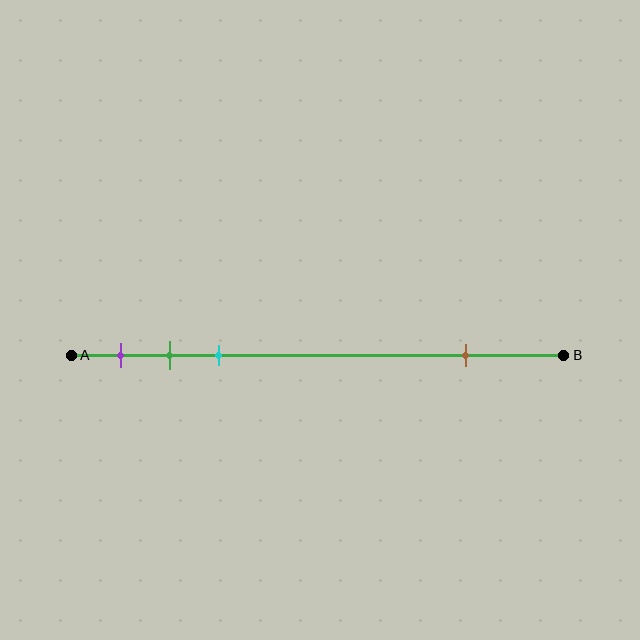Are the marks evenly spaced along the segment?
No, the marks are not evenly spaced.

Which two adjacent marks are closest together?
The green and cyan marks are the closest adjacent pair.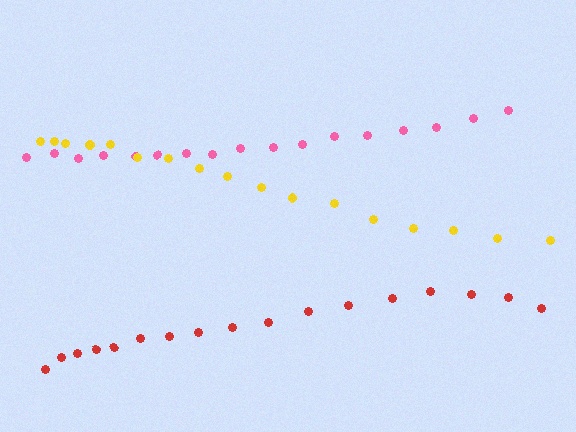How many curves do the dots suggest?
There are 3 distinct paths.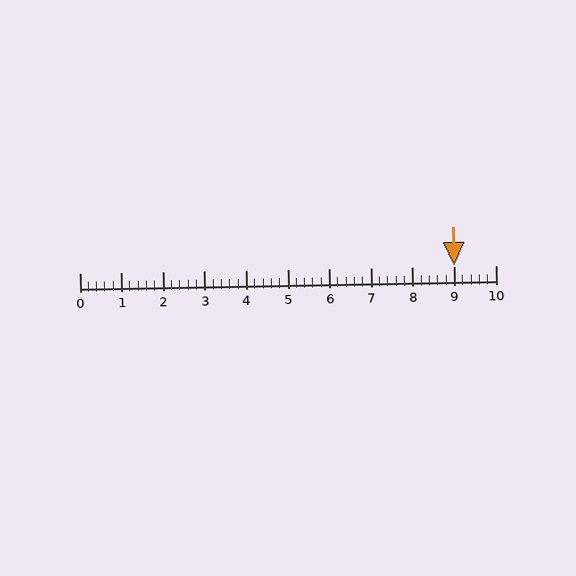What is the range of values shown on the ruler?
The ruler shows values from 0 to 10.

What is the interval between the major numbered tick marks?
The major tick marks are spaced 1 units apart.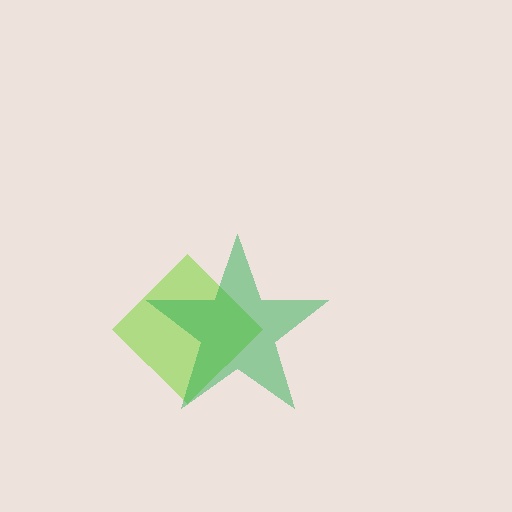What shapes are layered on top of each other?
The layered shapes are: a lime diamond, a green star.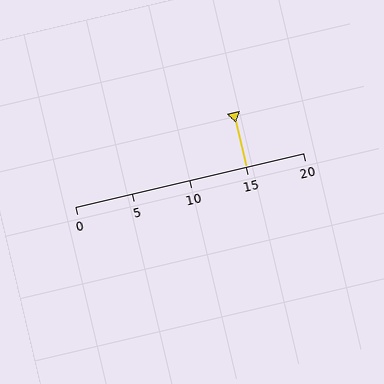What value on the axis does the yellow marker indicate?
The marker indicates approximately 15.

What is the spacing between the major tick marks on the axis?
The major ticks are spaced 5 apart.